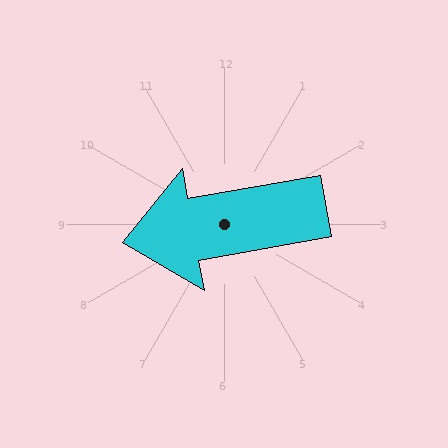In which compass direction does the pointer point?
West.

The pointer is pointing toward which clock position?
Roughly 9 o'clock.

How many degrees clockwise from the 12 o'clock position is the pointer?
Approximately 260 degrees.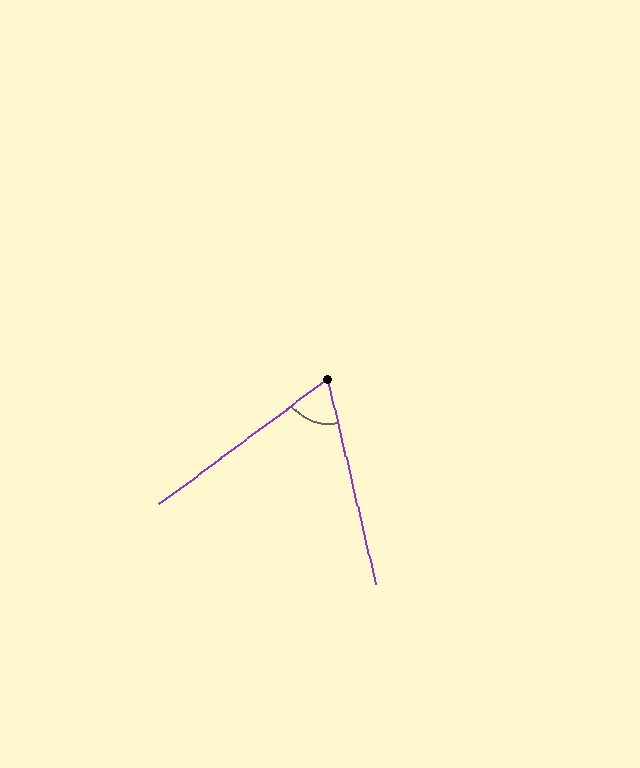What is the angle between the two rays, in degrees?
Approximately 66 degrees.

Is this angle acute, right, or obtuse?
It is acute.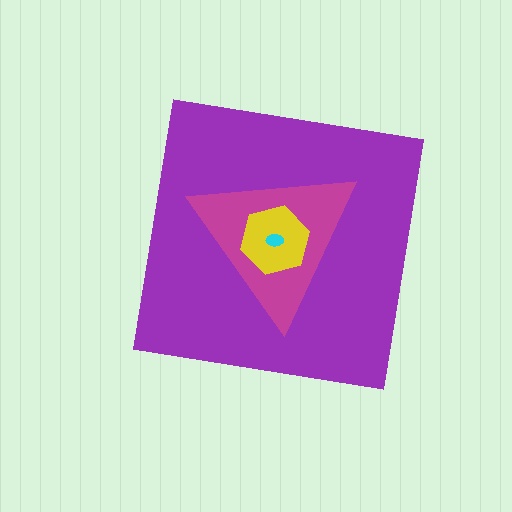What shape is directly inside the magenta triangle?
The yellow hexagon.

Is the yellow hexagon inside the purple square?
Yes.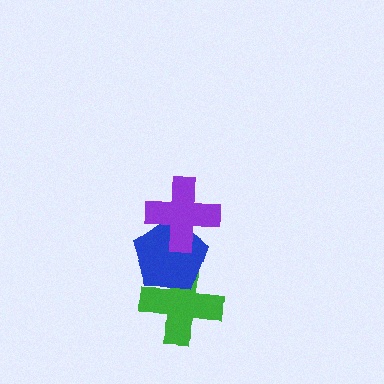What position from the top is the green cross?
The green cross is 3rd from the top.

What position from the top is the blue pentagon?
The blue pentagon is 2nd from the top.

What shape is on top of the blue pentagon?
The purple cross is on top of the blue pentagon.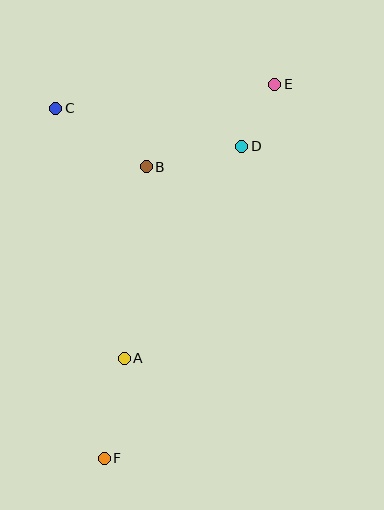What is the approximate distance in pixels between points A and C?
The distance between A and C is approximately 259 pixels.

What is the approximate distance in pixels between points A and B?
The distance between A and B is approximately 193 pixels.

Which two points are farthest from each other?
Points E and F are farthest from each other.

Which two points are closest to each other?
Points D and E are closest to each other.